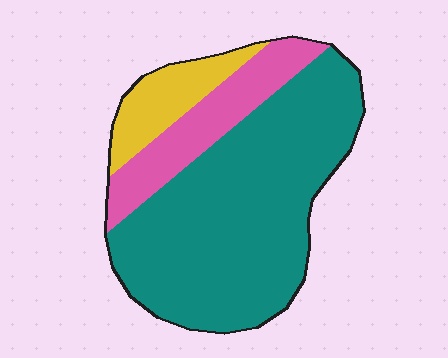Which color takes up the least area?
Yellow, at roughly 10%.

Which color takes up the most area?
Teal, at roughly 70%.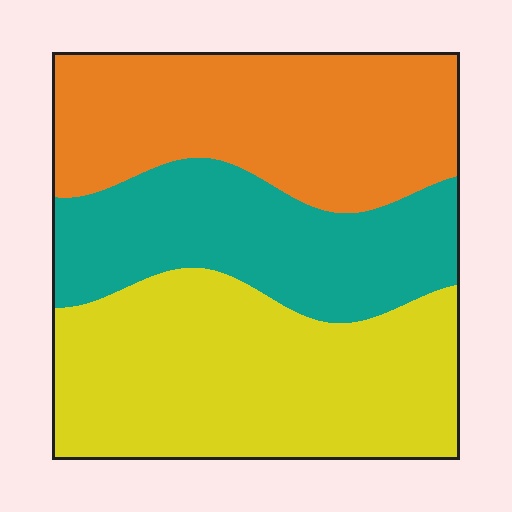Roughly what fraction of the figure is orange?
Orange covers about 35% of the figure.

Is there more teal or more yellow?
Yellow.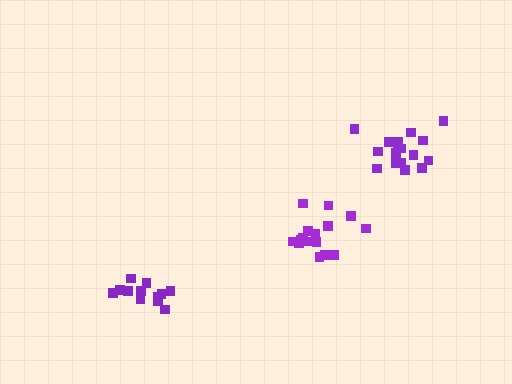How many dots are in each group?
Group 1: 12 dots, Group 2: 17 dots, Group 3: 17 dots (46 total).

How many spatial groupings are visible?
There are 3 spatial groupings.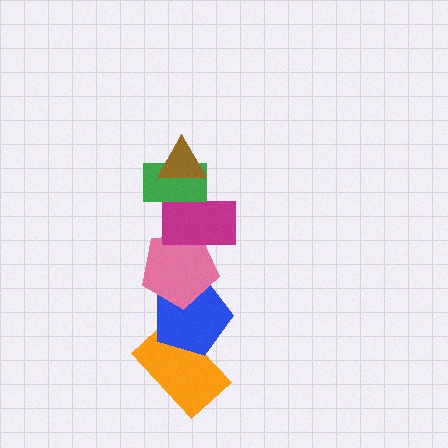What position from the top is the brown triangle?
The brown triangle is 1st from the top.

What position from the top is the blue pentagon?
The blue pentagon is 5th from the top.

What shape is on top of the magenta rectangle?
The green rectangle is on top of the magenta rectangle.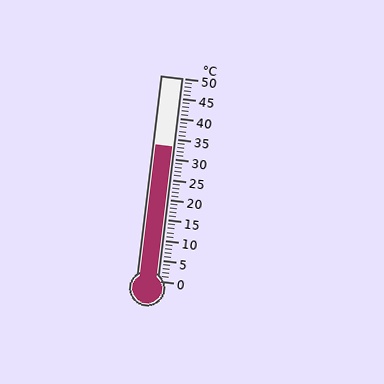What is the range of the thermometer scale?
The thermometer scale ranges from 0°C to 50°C.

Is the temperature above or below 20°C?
The temperature is above 20°C.